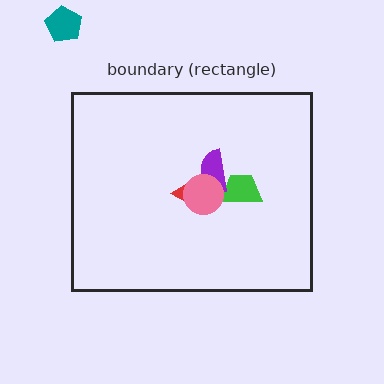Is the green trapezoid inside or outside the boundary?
Inside.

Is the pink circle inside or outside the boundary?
Inside.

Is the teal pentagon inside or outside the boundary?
Outside.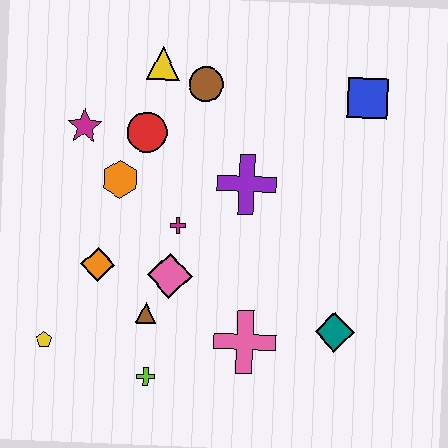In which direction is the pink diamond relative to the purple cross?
The pink diamond is below the purple cross.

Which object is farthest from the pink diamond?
The blue square is farthest from the pink diamond.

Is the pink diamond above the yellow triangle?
No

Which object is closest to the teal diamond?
The pink cross is closest to the teal diamond.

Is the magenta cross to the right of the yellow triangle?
Yes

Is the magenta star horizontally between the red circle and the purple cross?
No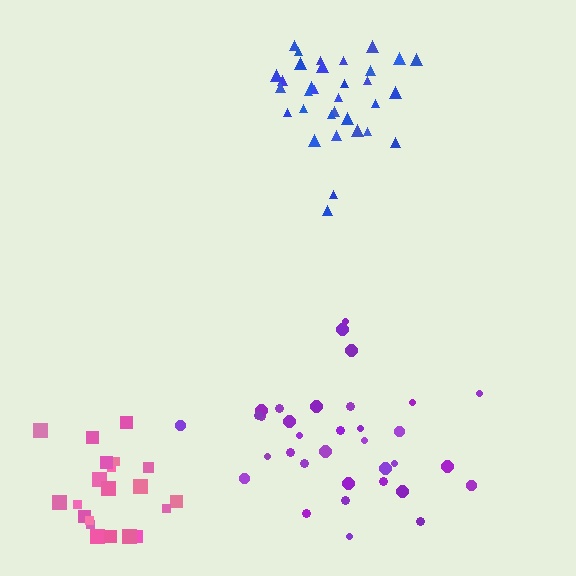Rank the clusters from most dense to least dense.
blue, pink, purple.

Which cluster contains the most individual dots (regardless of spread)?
Purple (34).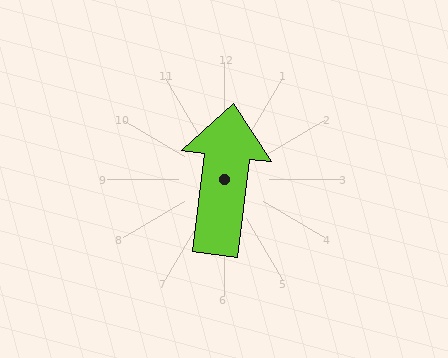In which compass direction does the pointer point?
North.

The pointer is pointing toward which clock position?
Roughly 12 o'clock.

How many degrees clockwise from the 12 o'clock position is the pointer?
Approximately 7 degrees.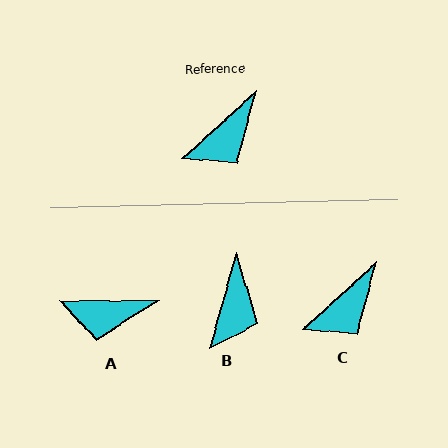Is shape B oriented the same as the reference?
No, it is off by about 32 degrees.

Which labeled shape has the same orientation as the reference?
C.